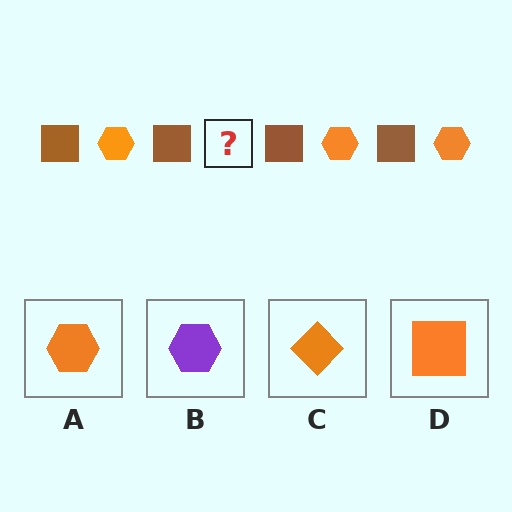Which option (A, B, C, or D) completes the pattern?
A.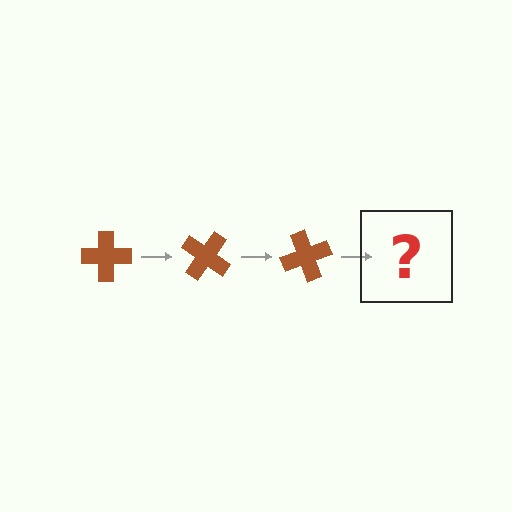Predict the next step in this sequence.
The next step is a brown cross rotated 105 degrees.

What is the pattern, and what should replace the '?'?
The pattern is that the cross rotates 35 degrees each step. The '?' should be a brown cross rotated 105 degrees.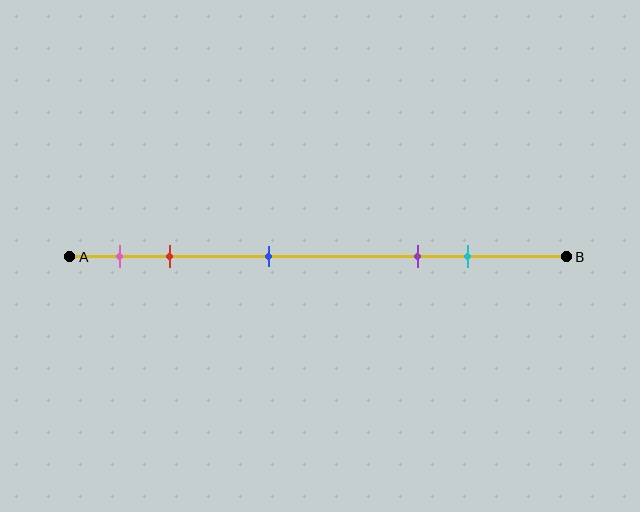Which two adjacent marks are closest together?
The pink and red marks are the closest adjacent pair.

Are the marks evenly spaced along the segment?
No, the marks are not evenly spaced.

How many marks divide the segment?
There are 5 marks dividing the segment.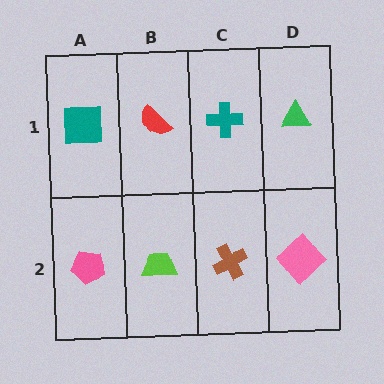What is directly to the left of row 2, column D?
A brown cross.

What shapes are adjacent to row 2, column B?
A red semicircle (row 1, column B), a pink pentagon (row 2, column A), a brown cross (row 2, column C).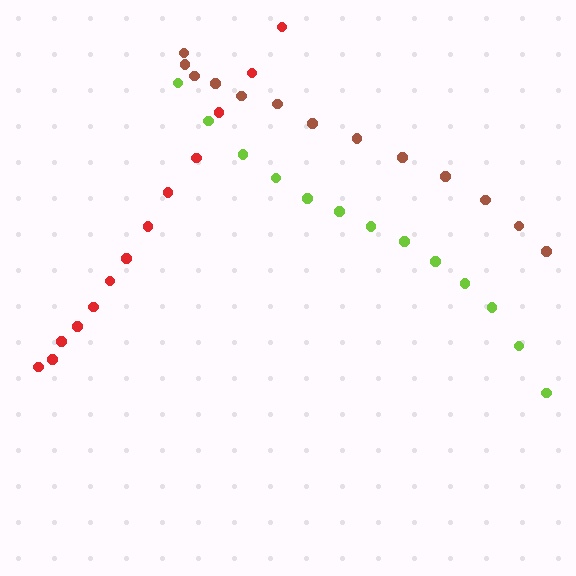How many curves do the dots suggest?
There are 3 distinct paths.